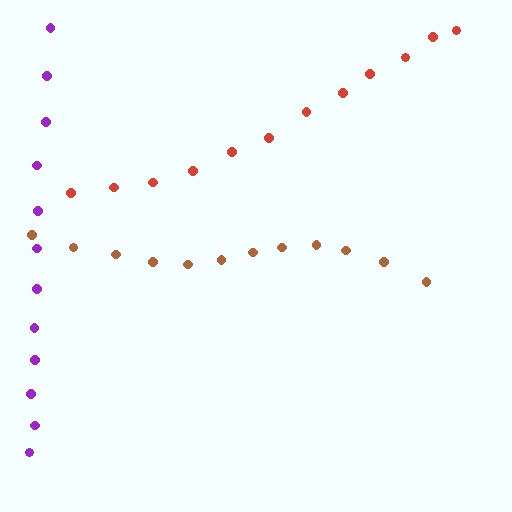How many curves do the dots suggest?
There are 3 distinct paths.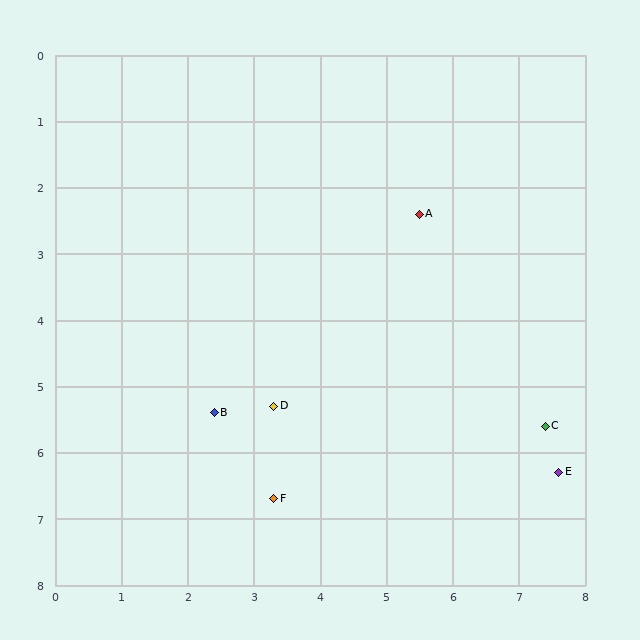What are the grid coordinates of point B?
Point B is at approximately (2.4, 5.4).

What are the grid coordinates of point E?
Point E is at approximately (7.6, 6.3).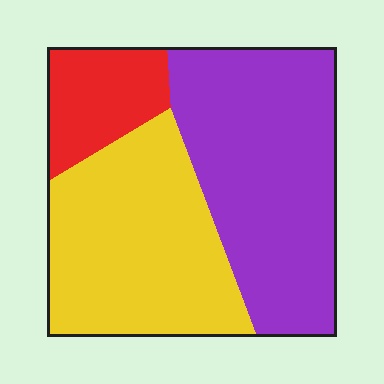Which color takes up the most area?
Purple, at roughly 45%.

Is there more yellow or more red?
Yellow.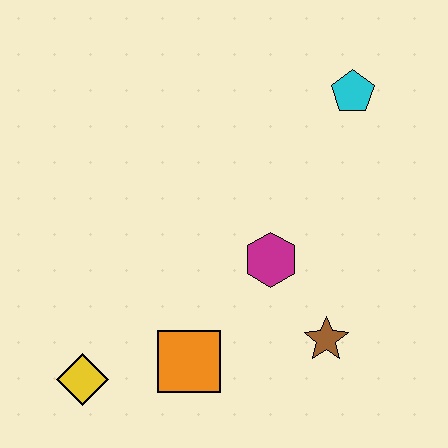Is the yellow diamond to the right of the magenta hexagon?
No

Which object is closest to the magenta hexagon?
The brown star is closest to the magenta hexagon.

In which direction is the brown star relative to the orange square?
The brown star is to the right of the orange square.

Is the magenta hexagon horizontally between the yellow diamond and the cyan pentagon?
Yes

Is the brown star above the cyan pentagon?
No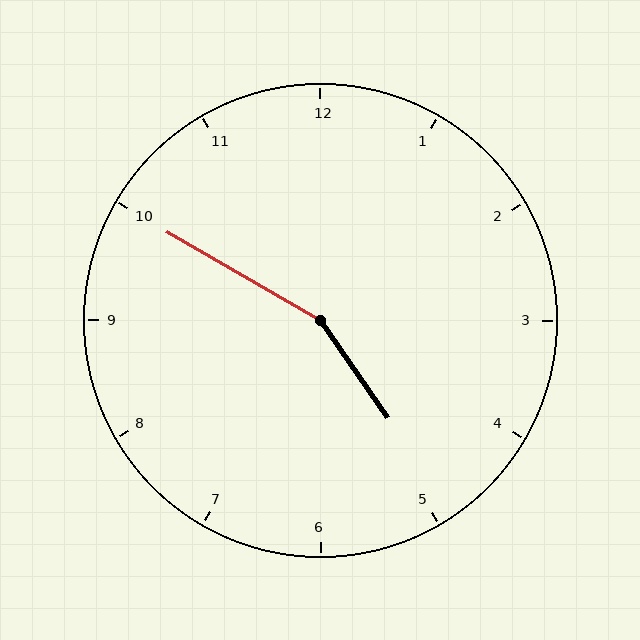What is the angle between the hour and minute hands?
Approximately 155 degrees.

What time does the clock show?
4:50.